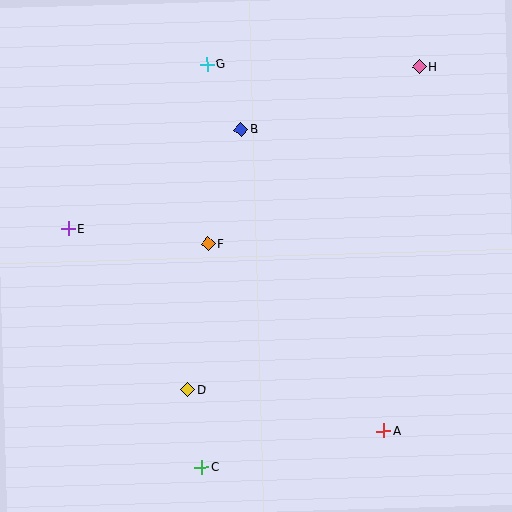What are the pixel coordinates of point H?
Point H is at (419, 67).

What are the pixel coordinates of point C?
Point C is at (202, 468).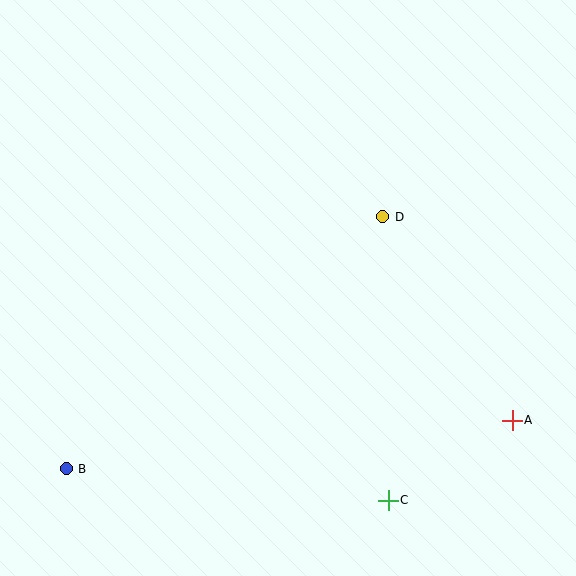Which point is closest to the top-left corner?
Point D is closest to the top-left corner.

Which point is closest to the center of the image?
Point D at (383, 217) is closest to the center.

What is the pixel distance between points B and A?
The distance between B and A is 448 pixels.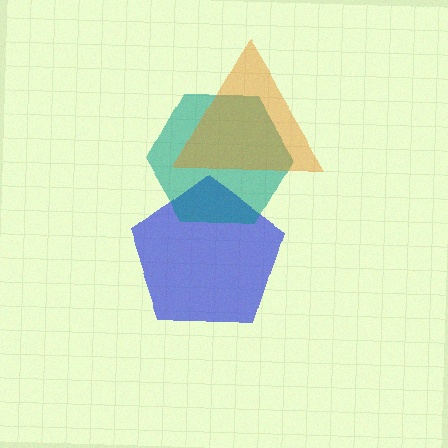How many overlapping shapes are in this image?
There are 3 overlapping shapes in the image.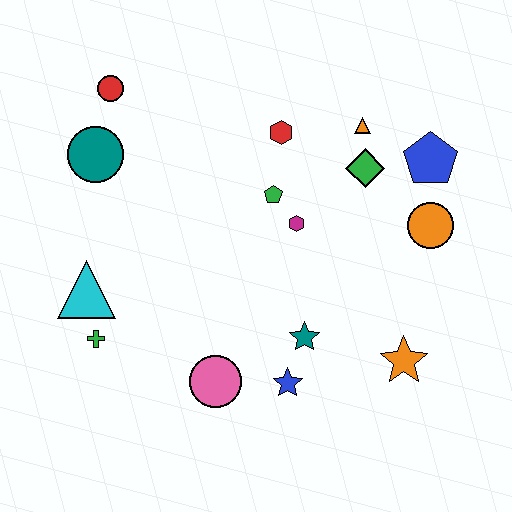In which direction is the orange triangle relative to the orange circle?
The orange triangle is above the orange circle.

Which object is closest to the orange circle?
The blue pentagon is closest to the orange circle.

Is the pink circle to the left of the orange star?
Yes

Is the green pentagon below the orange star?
No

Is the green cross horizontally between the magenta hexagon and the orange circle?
No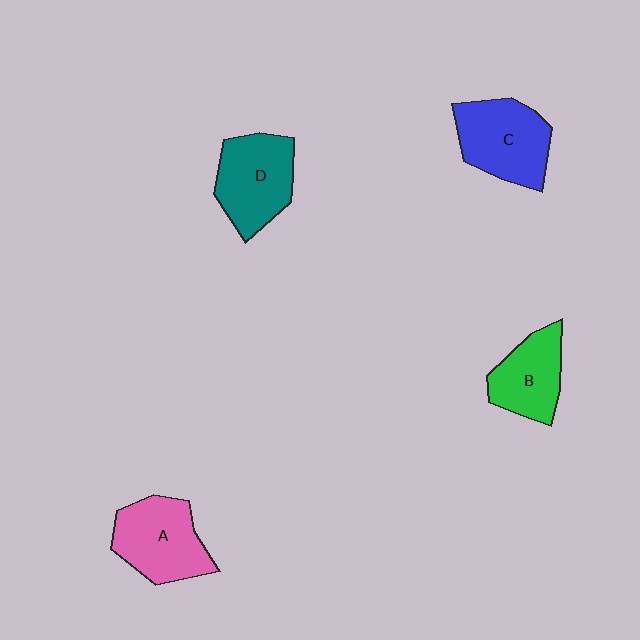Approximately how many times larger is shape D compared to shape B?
Approximately 1.2 times.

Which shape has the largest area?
Shape C (blue).